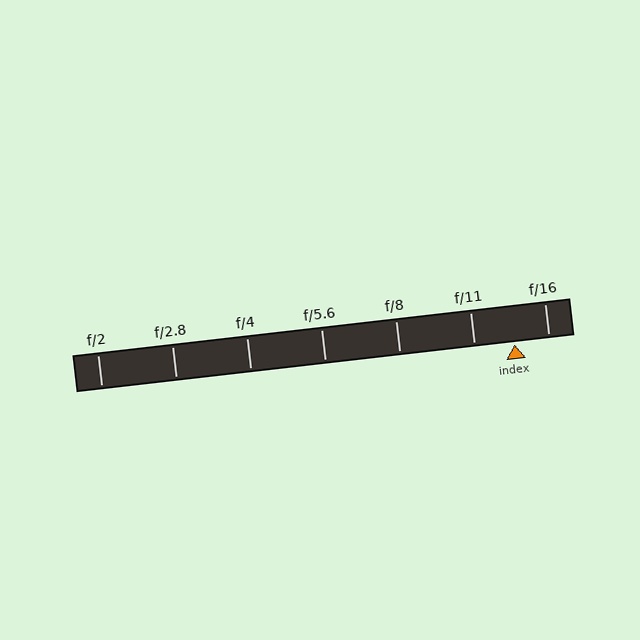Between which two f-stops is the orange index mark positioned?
The index mark is between f/11 and f/16.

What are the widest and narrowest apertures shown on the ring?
The widest aperture shown is f/2 and the narrowest is f/16.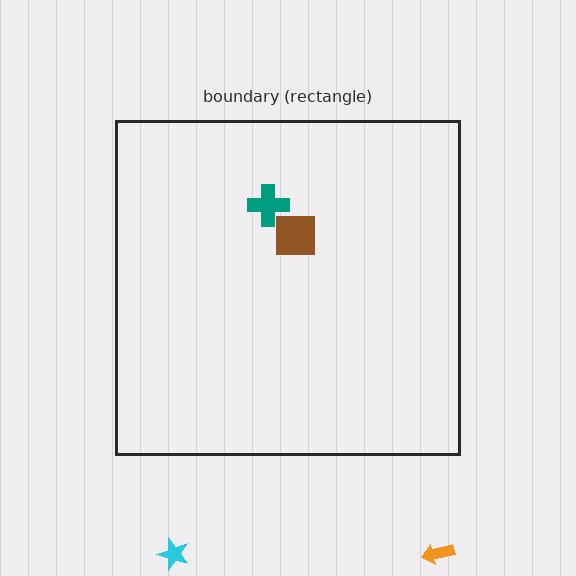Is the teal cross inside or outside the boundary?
Inside.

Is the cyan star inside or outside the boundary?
Outside.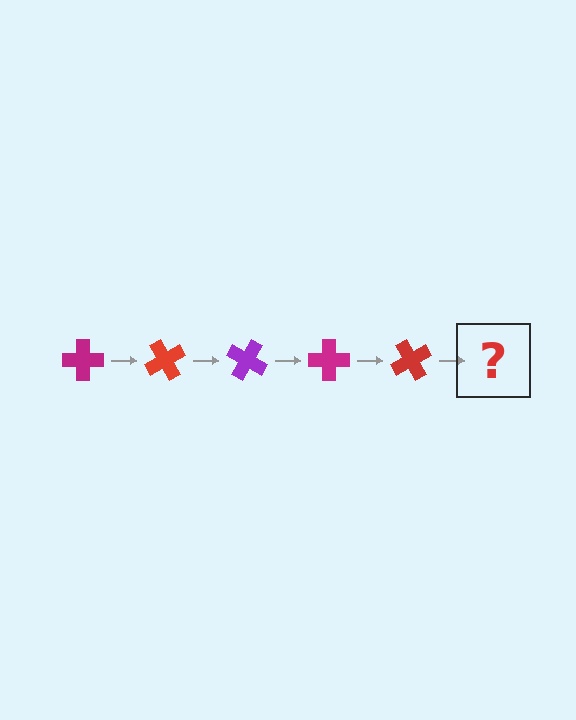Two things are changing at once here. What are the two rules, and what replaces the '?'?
The two rules are that it rotates 60 degrees each step and the color cycles through magenta, red, and purple. The '?' should be a purple cross, rotated 300 degrees from the start.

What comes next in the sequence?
The next element should be a purple cross, rotated 300 degrees from the start.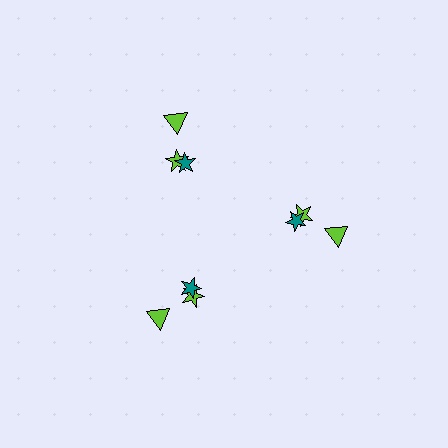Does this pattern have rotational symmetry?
Yes, this pattern has 3-fold rotational symmetry. It looks the same after rotating 120 degrees around the center.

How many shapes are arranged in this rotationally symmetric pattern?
There are 9 shapes, arranged in 3 groups of 3.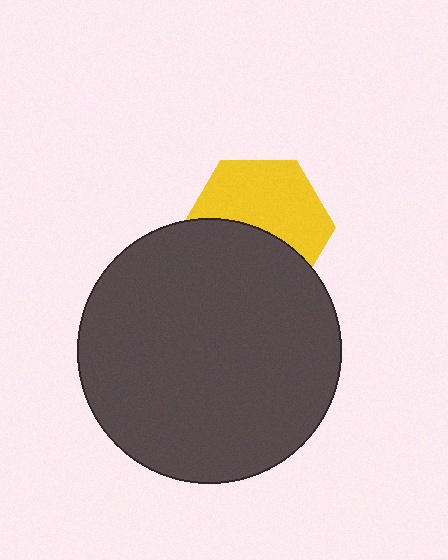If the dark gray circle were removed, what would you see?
You would see the complete yellow hexagon.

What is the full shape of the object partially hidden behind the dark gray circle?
The partially hidden object is a yellow hexagon.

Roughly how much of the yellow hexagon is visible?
About half of it is visible (roughly 56%).